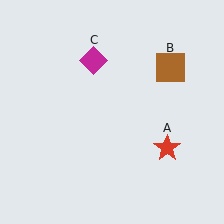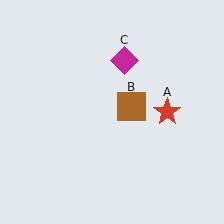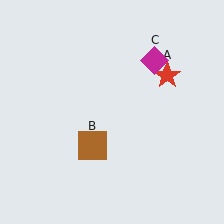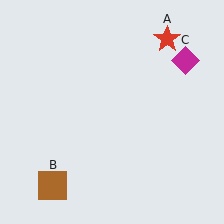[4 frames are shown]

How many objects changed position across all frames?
3 objects changed position: red star (object A), brown square (object B), magenta diamond (object C).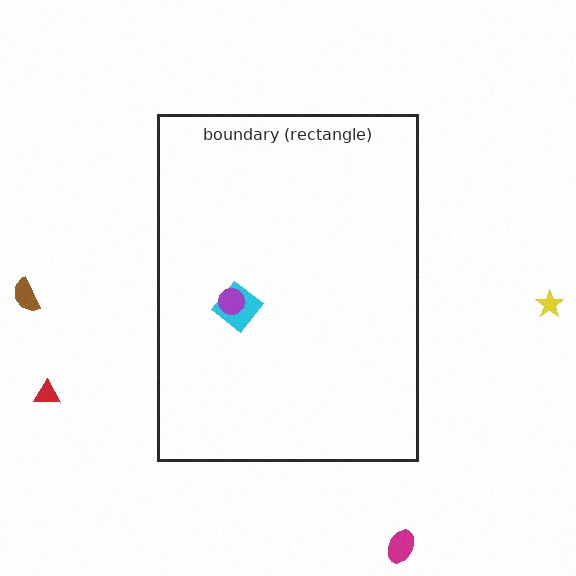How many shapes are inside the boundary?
2 inside, 4 outside.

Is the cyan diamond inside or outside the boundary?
Inside.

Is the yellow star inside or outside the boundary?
Outside.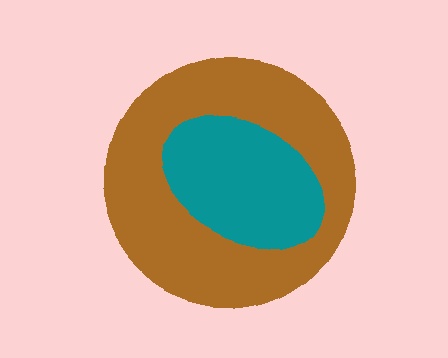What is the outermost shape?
The brown circle.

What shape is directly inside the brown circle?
The teal ellipse.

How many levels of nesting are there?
2.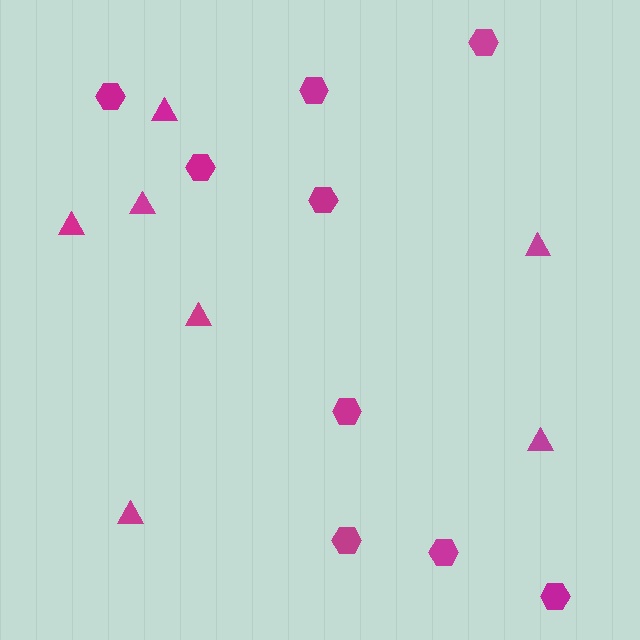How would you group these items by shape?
There are 2 groups: one group of triangles (7) and one group of hexagons (9).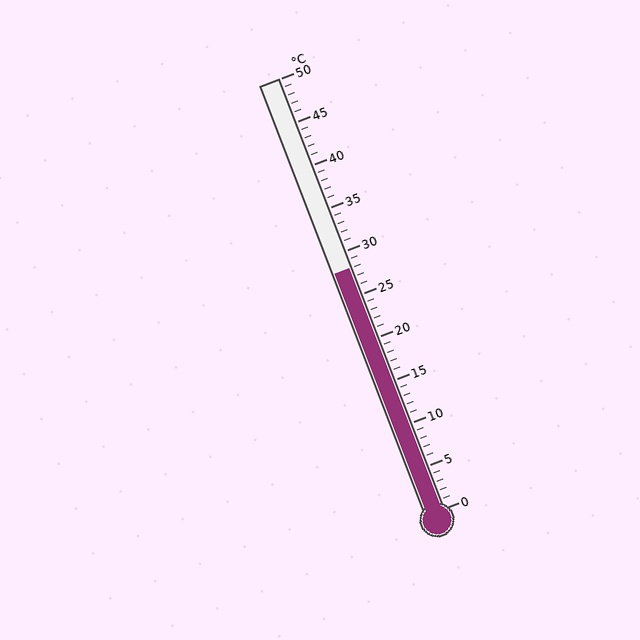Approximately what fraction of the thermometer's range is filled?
The thermometer is filled to approximately 55% of its range.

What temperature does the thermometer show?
The thermometer shows approximately 28°C.